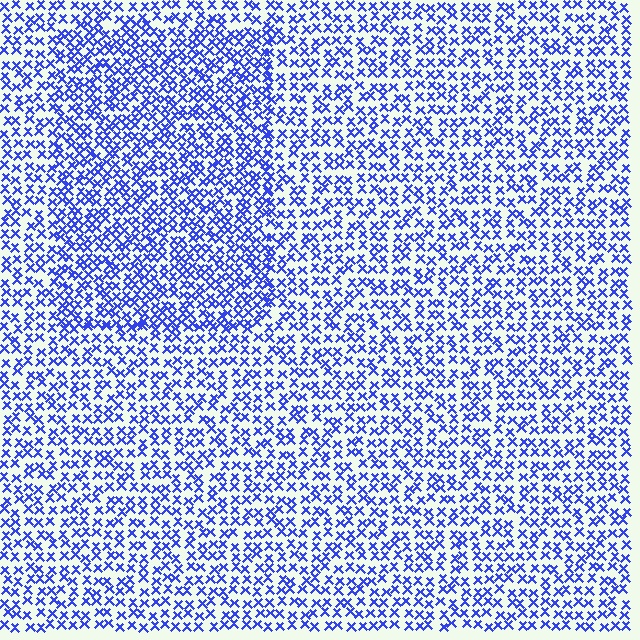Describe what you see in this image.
The image contains small blue elements arranged at two different densities. A rectangle-shaped region is visible where the elements are more densely packed than the surrounding area.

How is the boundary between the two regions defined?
The boundary is defined by a change in element density (approximately 1.5x ratio). All elements are the same color, size, and shape.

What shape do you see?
I see a rectangle.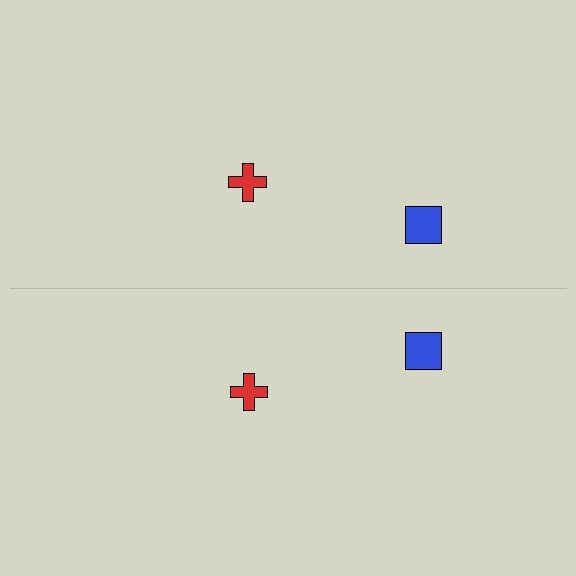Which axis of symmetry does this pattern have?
The pattern has a horizontal axis of symmetry running through the center of the image.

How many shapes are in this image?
There are 4 shapes in this image.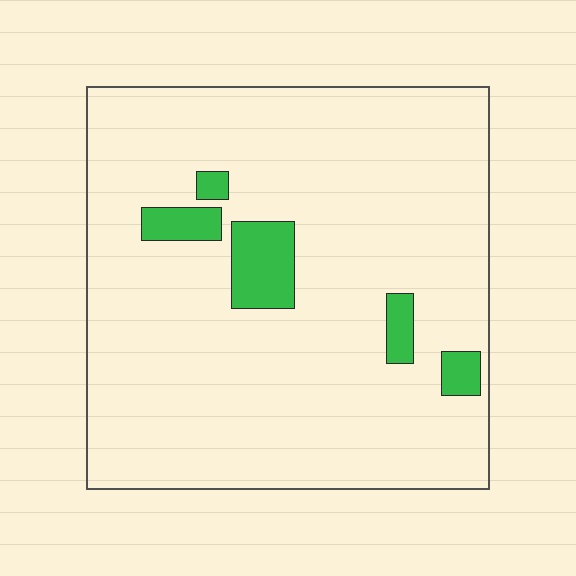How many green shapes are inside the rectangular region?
5.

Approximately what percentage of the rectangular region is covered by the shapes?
Approximately 10%.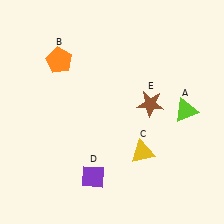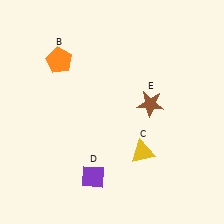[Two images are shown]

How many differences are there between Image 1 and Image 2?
There is 1 difference between the two images.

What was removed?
The lime triangle (A) was removed in Image 2.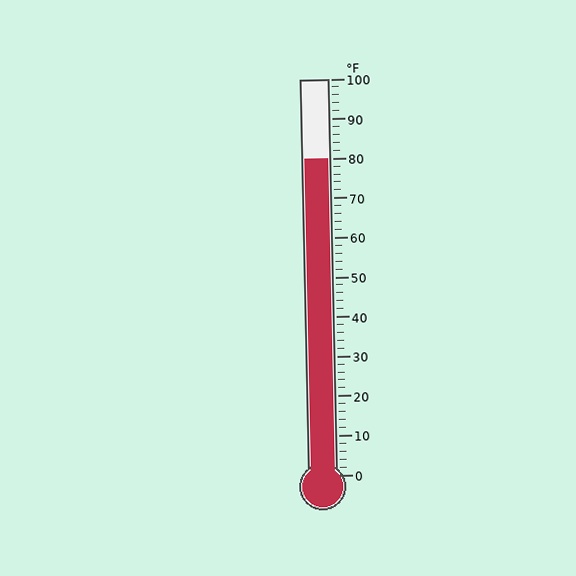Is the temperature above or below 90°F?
The temperature is below 90°F.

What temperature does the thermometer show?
The thermometer shows approximately 80°F.